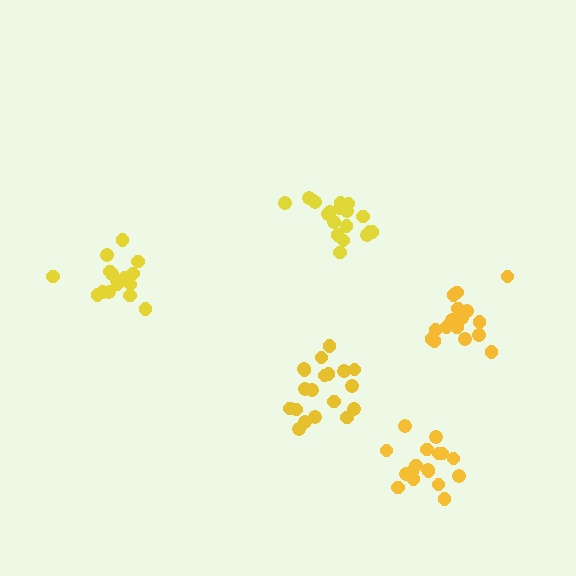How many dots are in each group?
Group 1: 19 dots, Group 2: 17 dots, Group 3: 16 dots, Group 4: 16 dots, Group 5: 19 dots (87 total).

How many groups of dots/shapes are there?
There are 5 groups.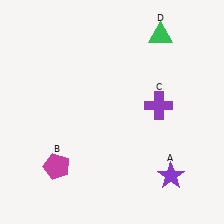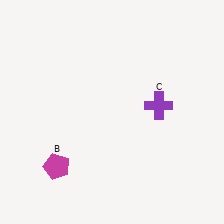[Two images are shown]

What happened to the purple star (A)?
The purple star (A) was removed in Image 2. It was in the bottom-right area of Image 1.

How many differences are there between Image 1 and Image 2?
There are 2 differences between the two images.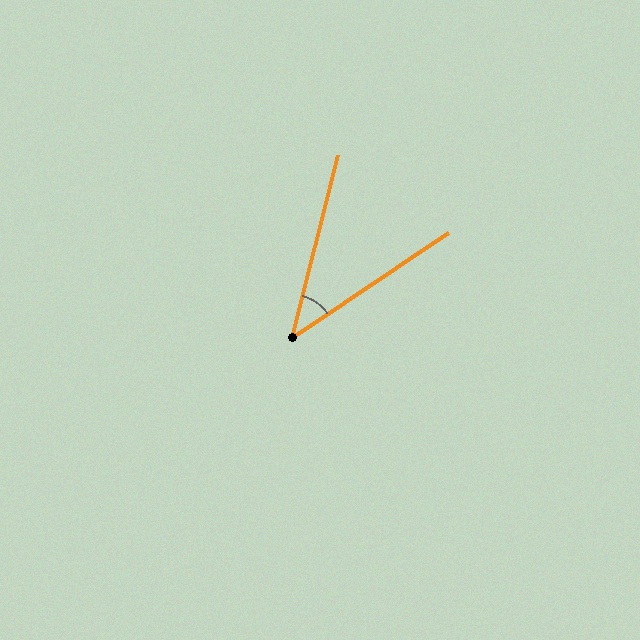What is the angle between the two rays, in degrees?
Approximately 42 degrees.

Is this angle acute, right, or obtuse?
It is acute.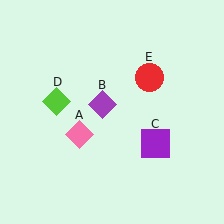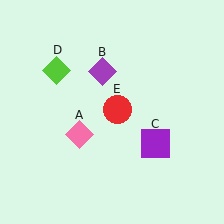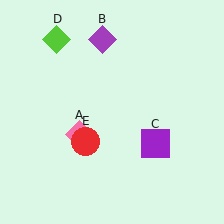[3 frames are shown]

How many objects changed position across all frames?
3 objects changed position: purple diamond (object B), lime diamond (object D), red circle (object E).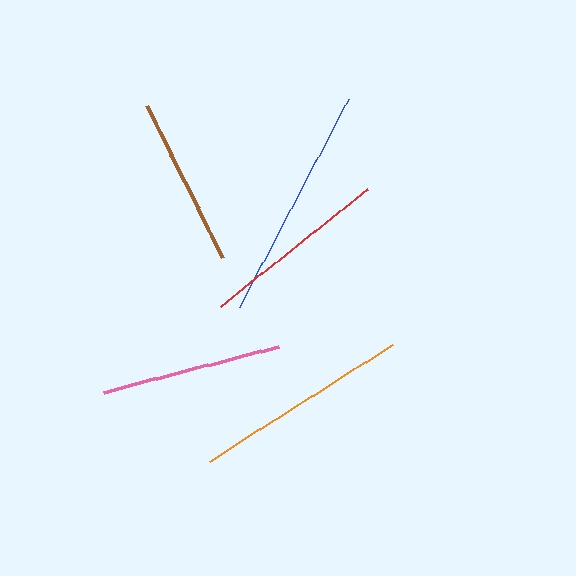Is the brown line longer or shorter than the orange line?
The orange line is longer than the brown line.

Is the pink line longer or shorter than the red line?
The red line is longer than the pink line.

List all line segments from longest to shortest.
From longest to shortest: blue, orange, red, pink, brown.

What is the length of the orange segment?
The orange segment is approximately 217 pixels long.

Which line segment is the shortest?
The brown line is the shortest at approximately 169 pixels.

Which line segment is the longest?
The blue line is the longest at approximately 235 pixels.